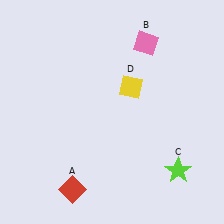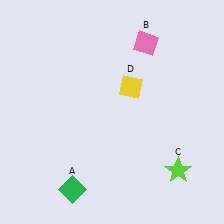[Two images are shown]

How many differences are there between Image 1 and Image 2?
There is 1 difference between the two images.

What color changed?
The diamond (A) changed from red in Image 1 to green in Image 2.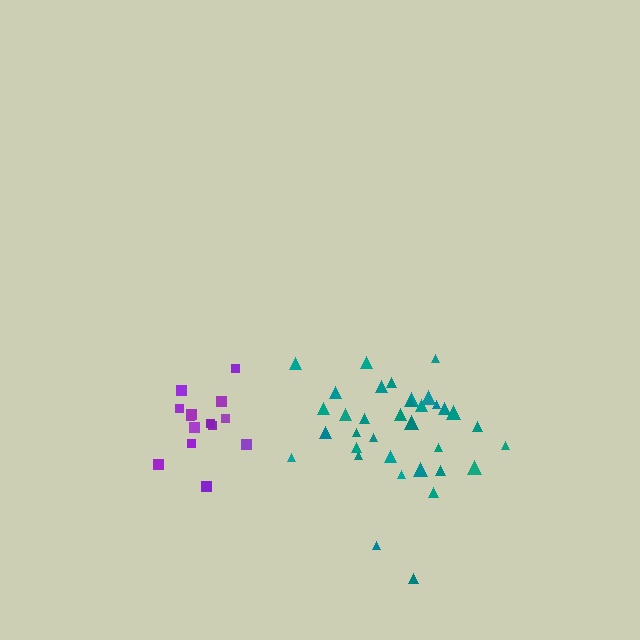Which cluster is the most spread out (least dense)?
Teal.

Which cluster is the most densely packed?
Purple.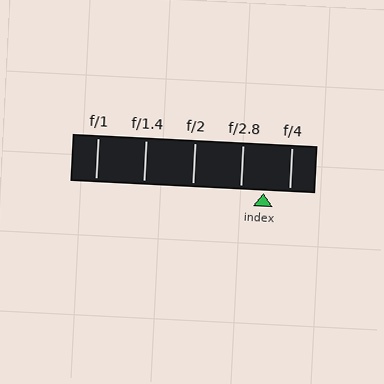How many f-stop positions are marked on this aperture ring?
There are 5 f-stop positions marked.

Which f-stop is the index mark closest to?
The index mark is closest to f/2.8.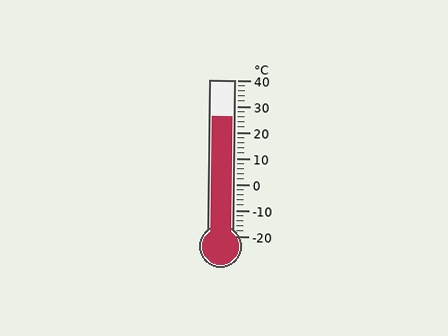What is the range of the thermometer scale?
The thermometer scale ranges from -20°C to 40°C.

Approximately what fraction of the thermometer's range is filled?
The thermometer is filled to approximately 75% of its range.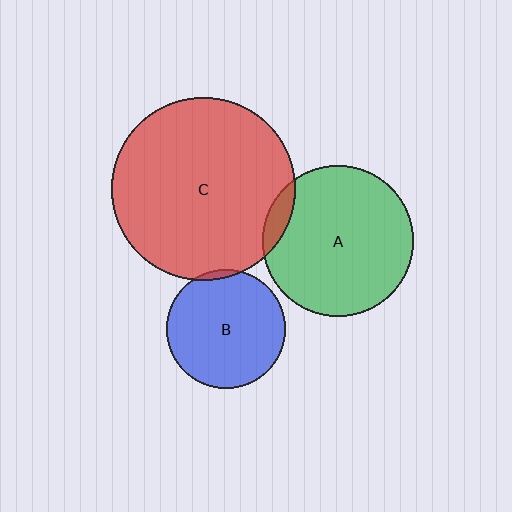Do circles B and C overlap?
Yes.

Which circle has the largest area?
Circle C (red).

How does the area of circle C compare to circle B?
Approximately 2.4 times.